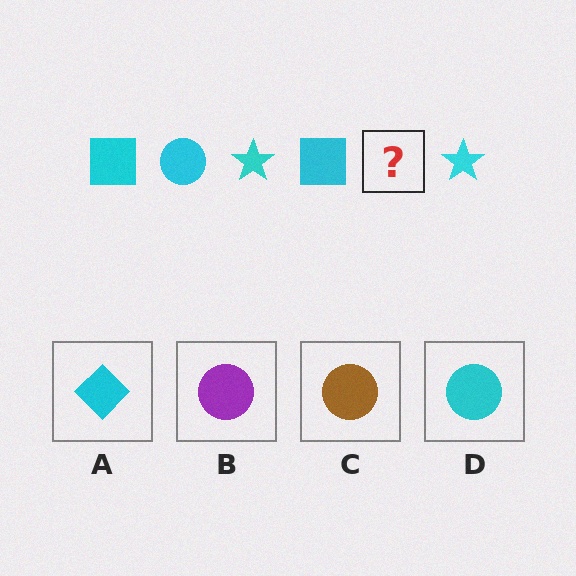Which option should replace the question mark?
Option D.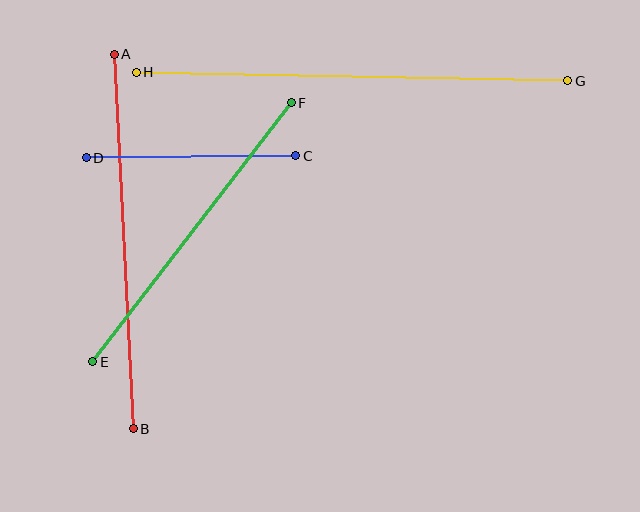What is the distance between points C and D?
The distance is approximately 209 pixels.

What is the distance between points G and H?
The distance is approximately 432 pixels.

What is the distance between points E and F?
The distance is approximately 326 pixels.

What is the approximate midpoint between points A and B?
The midpoint is at approximately (124, 241) pixels.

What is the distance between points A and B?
The distance is approximately 375 pixels.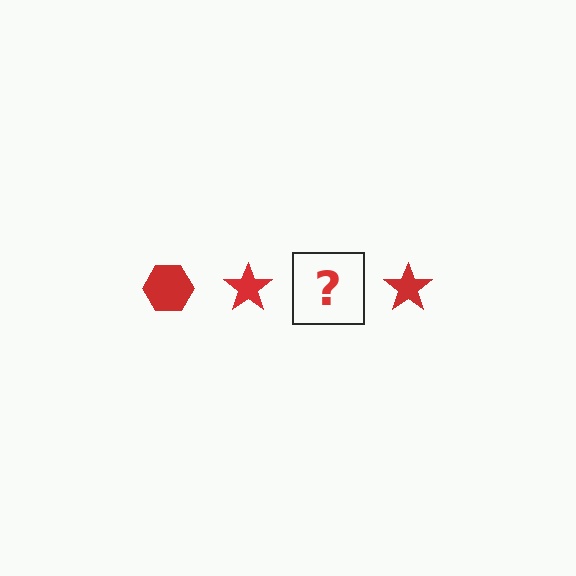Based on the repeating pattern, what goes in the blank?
The blank should be a red hexagon.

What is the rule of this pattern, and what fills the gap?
The rule is that the pattern cycles through hexagon, star shapes in red. The gap should be filled with a red hexagon.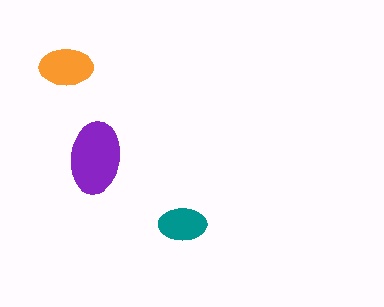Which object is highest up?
The orange ellipse is topmost.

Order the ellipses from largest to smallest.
the purple one, the orange one, the teal one.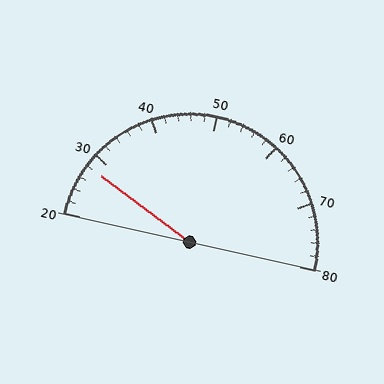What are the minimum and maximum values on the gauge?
The gauge ranges from 20 to 80.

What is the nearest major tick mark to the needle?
The nearest major tick mark is 30.